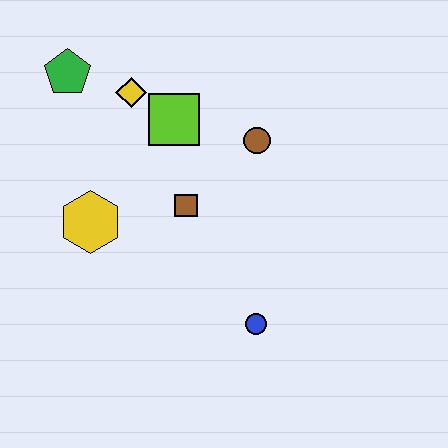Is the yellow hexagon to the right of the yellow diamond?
No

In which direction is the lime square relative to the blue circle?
The lime square is above the blue circle.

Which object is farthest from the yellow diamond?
The blue circle is farthest from the yellow diamond.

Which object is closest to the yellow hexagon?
The brown square is closest to the yellow hexagon.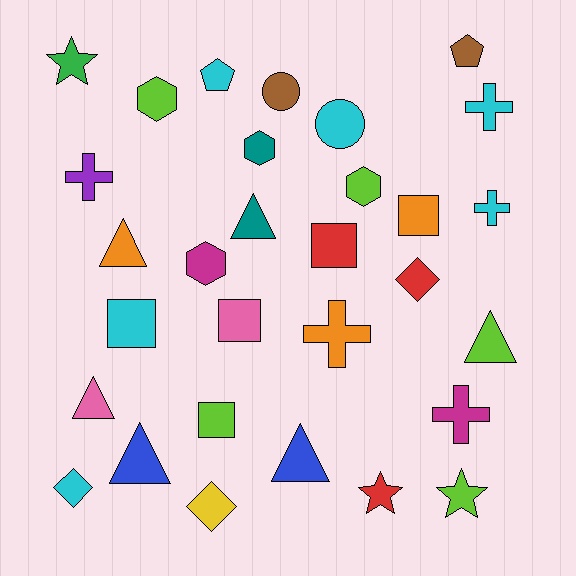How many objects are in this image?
There are 30 objects.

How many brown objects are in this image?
There are 2 brown objects.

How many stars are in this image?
There are 3 stars.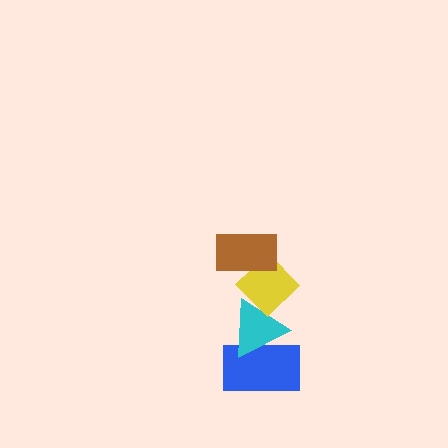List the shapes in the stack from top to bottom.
From top to bottom: the brown rectangle, the yellow diamond, the cyan triangle, the blue rectangle.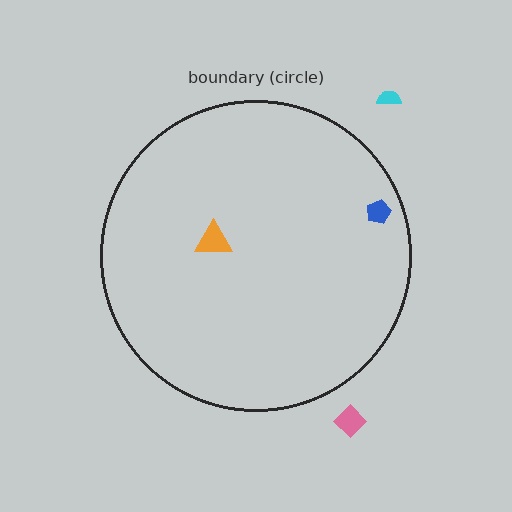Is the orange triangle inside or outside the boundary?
Inside.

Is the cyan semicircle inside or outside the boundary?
Outside.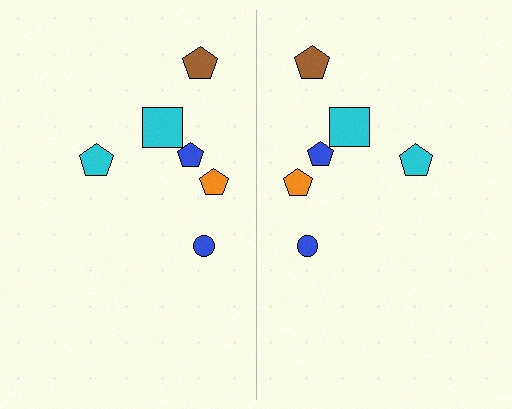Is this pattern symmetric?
Yes, this pattern has bilateral (reflection) symmetry.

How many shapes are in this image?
There are 12 shapes in this image.